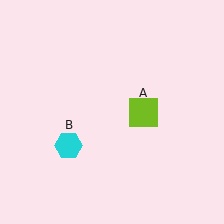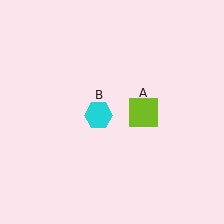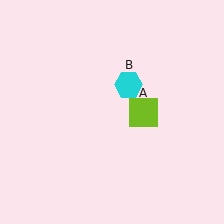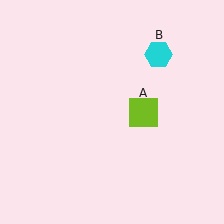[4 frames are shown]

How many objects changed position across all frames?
1 object changed position: cyan hexagon (object B).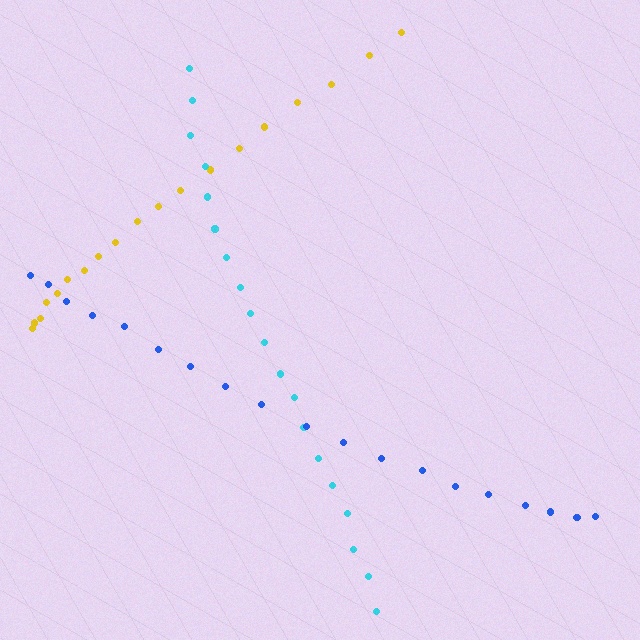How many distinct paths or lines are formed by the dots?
There are 3 distinct paths.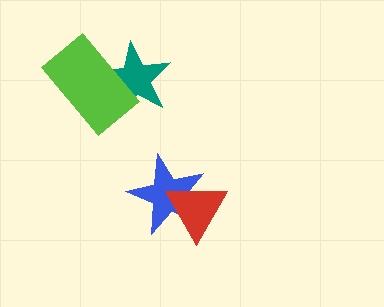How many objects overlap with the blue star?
1 object overlaps with the blue star.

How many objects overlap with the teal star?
1 object overlaps with the teal star.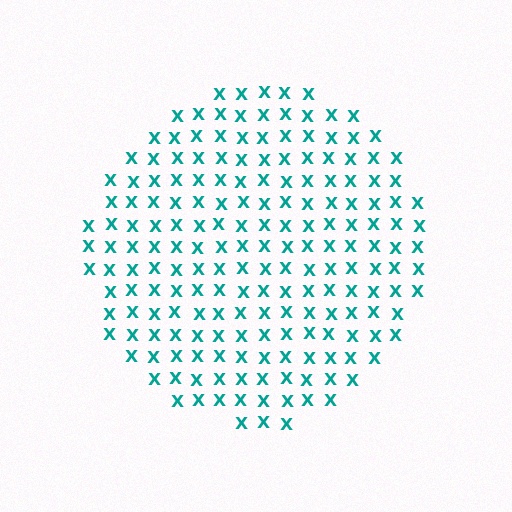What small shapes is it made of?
It is made of small letter X's.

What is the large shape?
The large shape is a circle.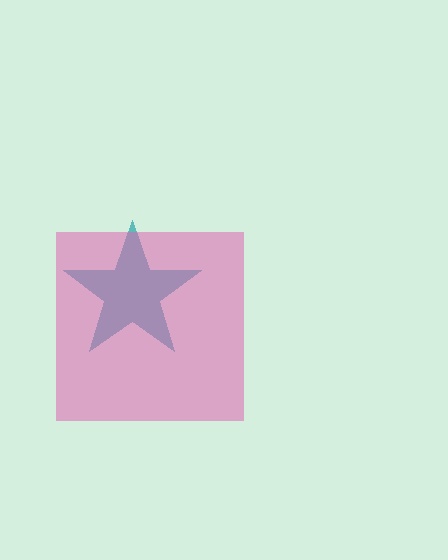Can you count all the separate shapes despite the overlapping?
Yes, there are 2 separate shapes.